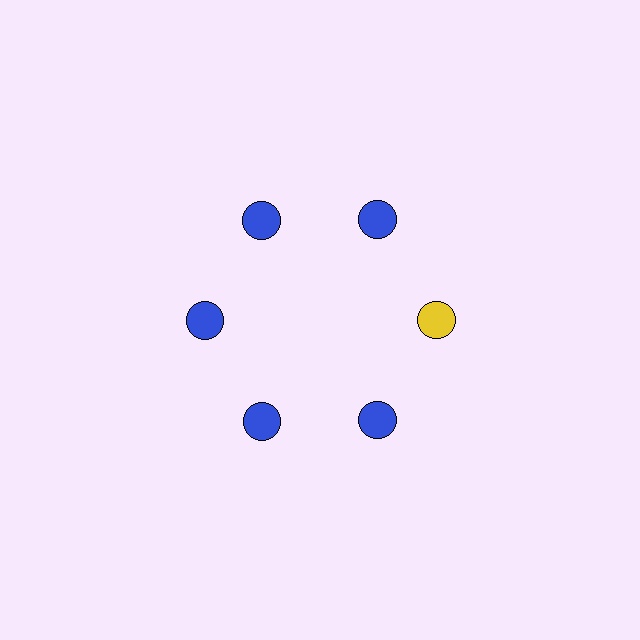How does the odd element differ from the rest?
It has a different color: yellow instead of blue.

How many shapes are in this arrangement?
There are 6 shapes arranged in a ring pattern.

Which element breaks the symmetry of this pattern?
The yellow circle at roughly the 3 o'clock position breaks the symmetry. All other shapes are blue circles.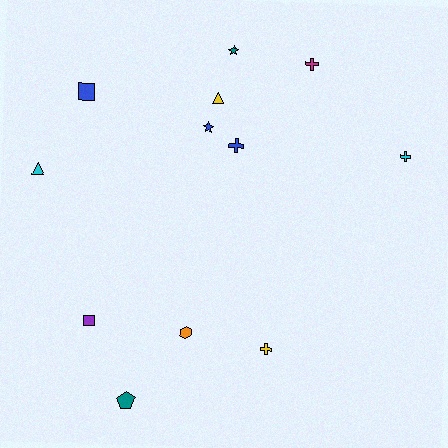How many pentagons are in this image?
There is 1 pentagon.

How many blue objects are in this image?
There are 3 blue objects.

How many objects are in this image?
There are 12 objects.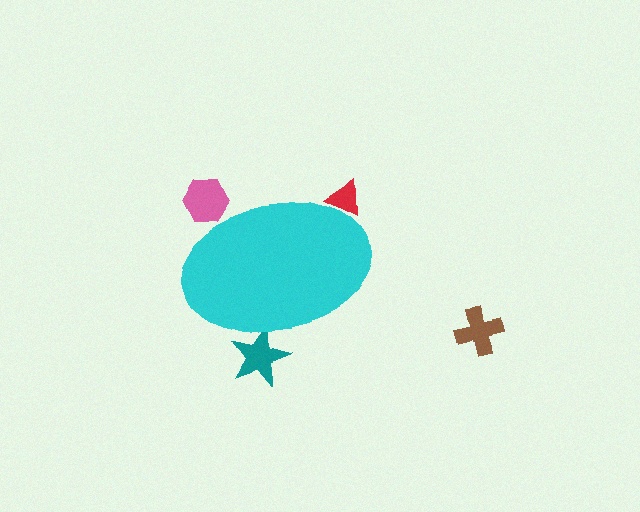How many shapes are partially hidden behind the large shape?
3 shapes are partially hidden.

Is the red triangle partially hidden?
Yes, the red triangle is partially hidden behind the cyan ellipse.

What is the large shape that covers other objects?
A cyan ellipse.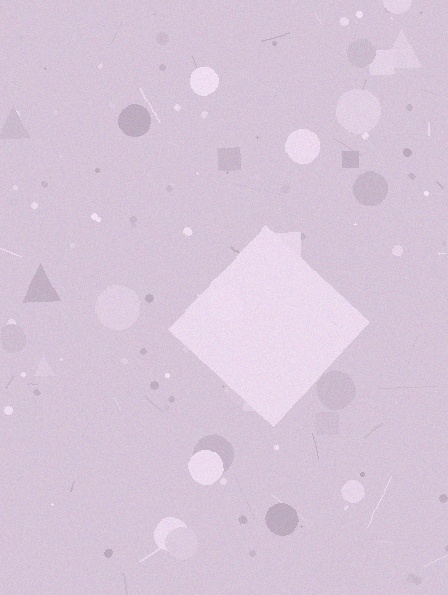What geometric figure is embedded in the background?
A diamond is embedded in the background.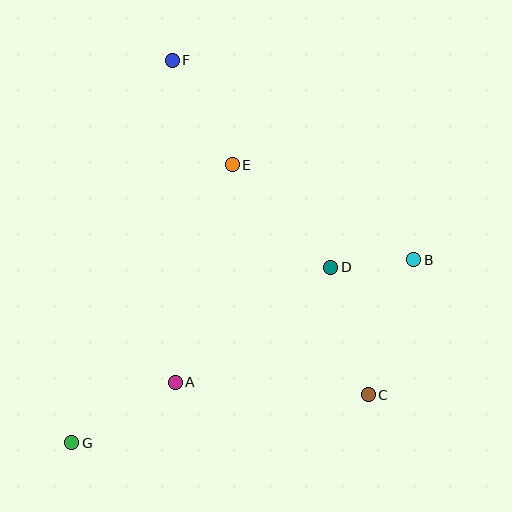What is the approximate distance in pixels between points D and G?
The distance between D and G is approximately 313 pixels.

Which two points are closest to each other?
Points B and D are closest to each other.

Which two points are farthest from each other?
Points F and G are farthest from each other.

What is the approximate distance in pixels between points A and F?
The distance between A and F is approximately 322 pixels.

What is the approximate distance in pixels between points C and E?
The distance between C and E is approximately 267 pixels.